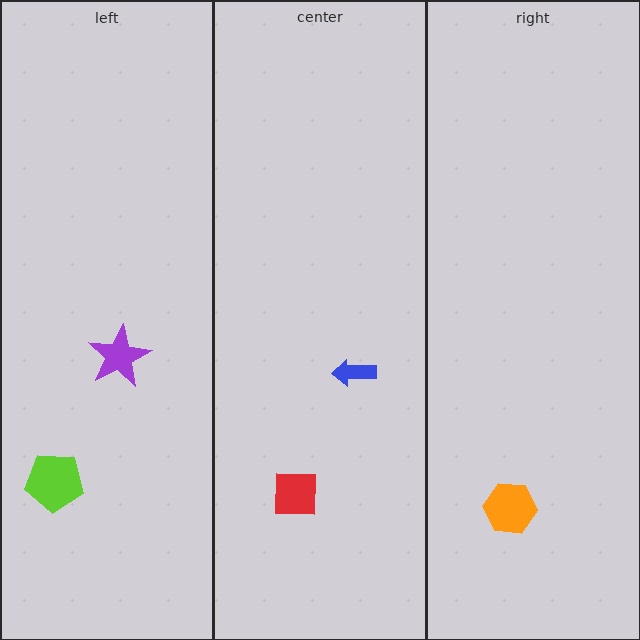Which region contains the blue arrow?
The center region.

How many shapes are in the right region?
1.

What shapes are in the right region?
The orange hexagon.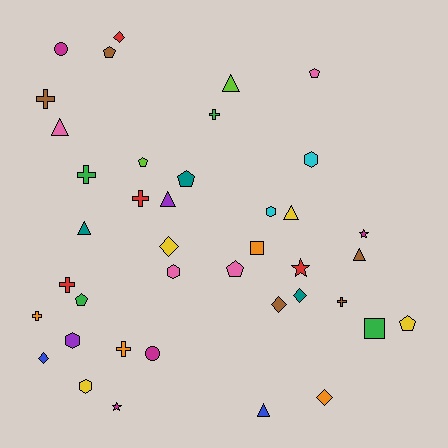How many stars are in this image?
There are 3 stars.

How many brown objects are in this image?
There are 5 brown objects.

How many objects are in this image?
There are 40 objects.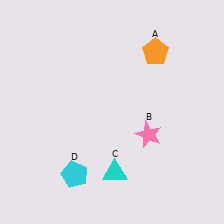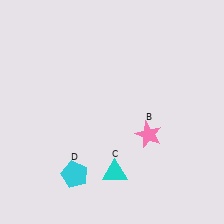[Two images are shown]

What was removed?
The orange pentagon (A) was removed in Image 2.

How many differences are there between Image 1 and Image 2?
There is 1 difference between the two images.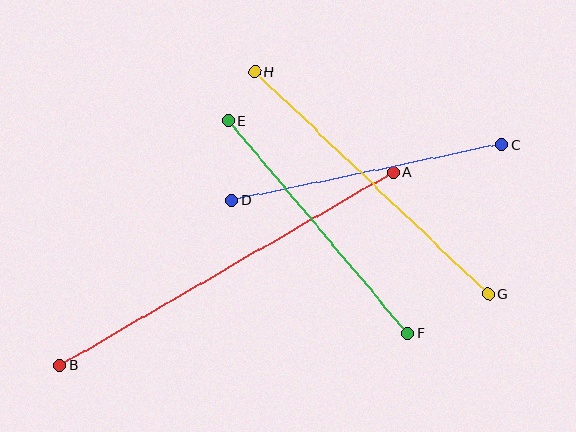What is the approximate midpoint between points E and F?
The midpoint is at approximately (318, 227) pixels.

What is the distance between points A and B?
The distance is approximately 385 pixels.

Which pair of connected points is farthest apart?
Points A and B are farthest apart.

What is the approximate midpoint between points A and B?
The midpoint is at approximately (227, 269) pixels.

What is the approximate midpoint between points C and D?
The midpoint is at approximately (367, 173) pixels.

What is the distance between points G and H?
The distance is approximately 322 pixels.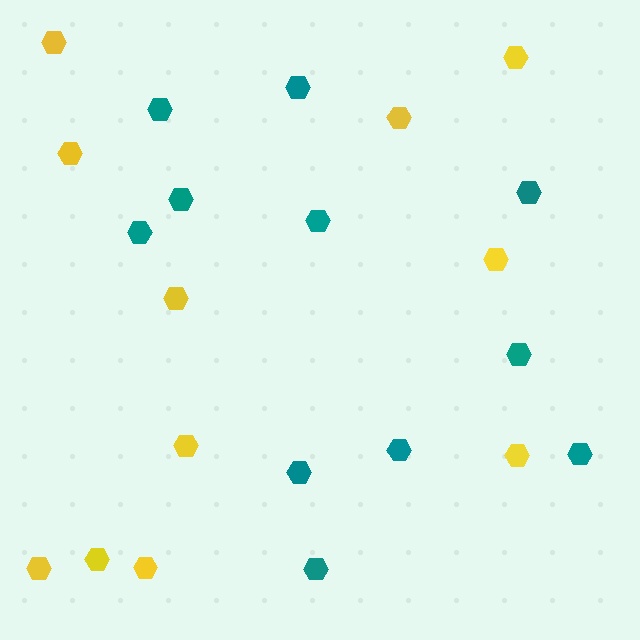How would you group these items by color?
There are 2 groups: one group of teal hexagons (11) and one group of yellow hexagons (11).